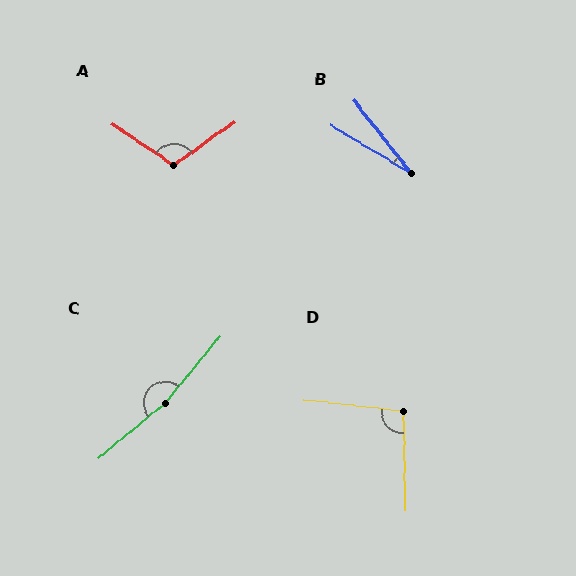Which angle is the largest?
C, at approximately 170 degrees.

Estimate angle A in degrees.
Approximately 110 degrees.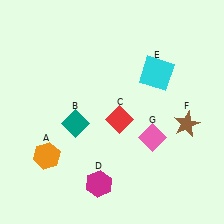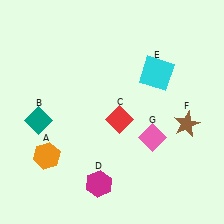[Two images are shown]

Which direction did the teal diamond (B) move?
The teal diamond (B) moved left.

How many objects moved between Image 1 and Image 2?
1 object moved between the two images.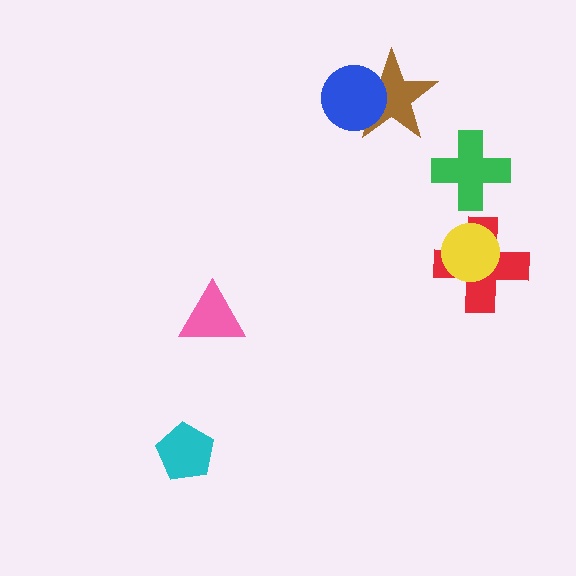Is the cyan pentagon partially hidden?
No, no other shape covers it.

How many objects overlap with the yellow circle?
1 object overlaps with the yellow circle.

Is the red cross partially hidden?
Yes, it is partially covered by another shape.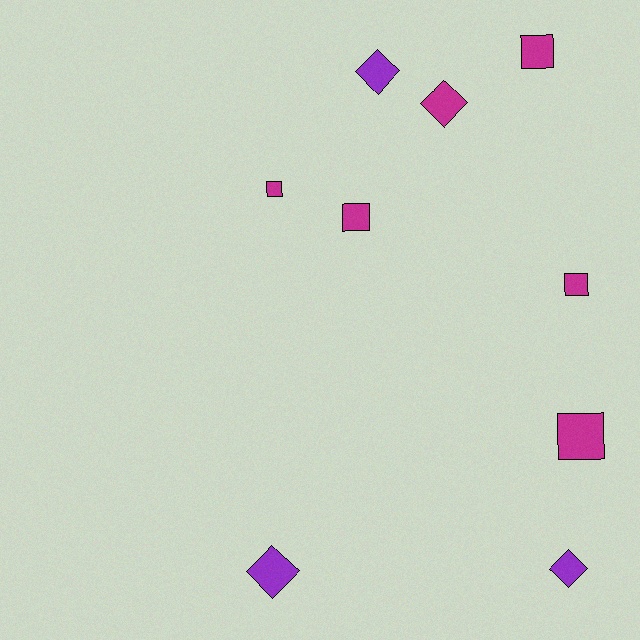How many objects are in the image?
There are 9 objects.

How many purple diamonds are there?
There are 3 purple diamonds.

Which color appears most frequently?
Magenta, with 6 objects.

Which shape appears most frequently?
Square, with 5 objects.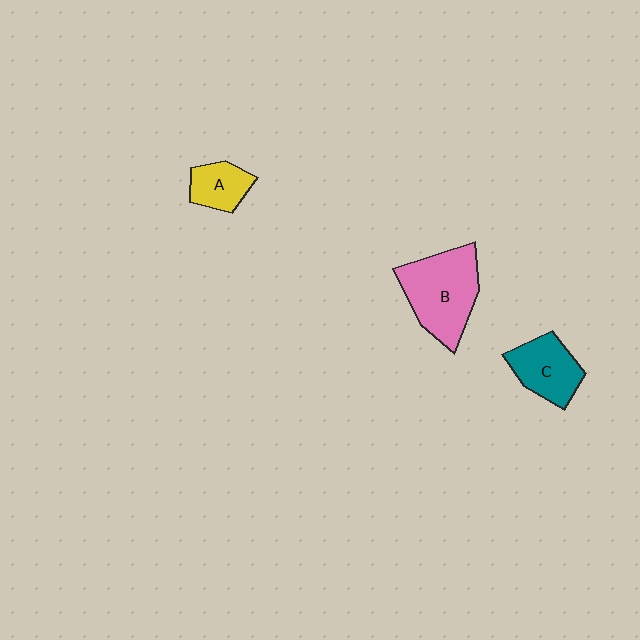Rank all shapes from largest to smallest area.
From largest to smallest: B (pink), C (teal), A (yellow).